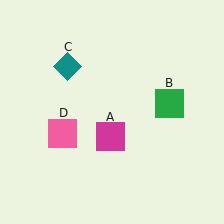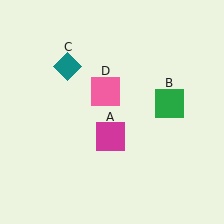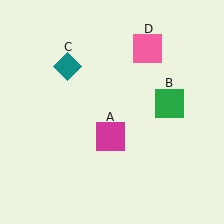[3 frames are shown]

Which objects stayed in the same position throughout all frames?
Magenta square (object A) and green square (object B) and teal diamond (object C) remained stationary.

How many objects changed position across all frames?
1 object changed position: pink square (object D).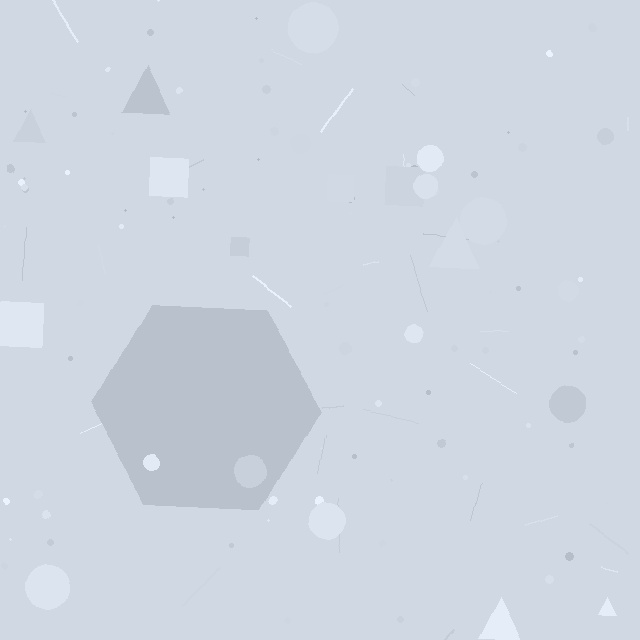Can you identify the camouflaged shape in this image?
The camouflaged shape is a hexagon.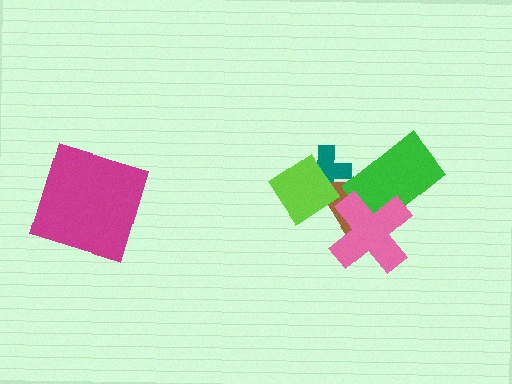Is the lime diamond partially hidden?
No, no other shape covers it.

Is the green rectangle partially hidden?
Yes, it is partially covered by another shape.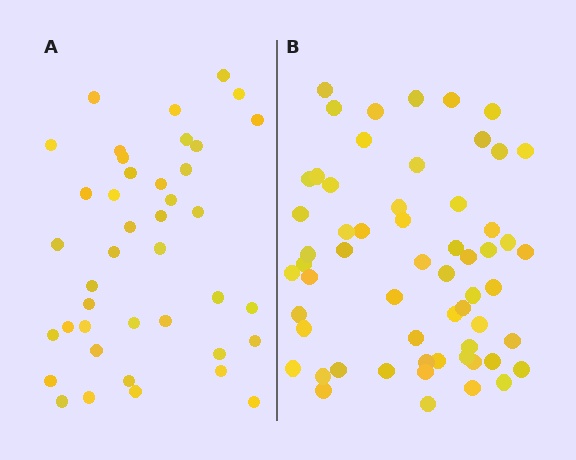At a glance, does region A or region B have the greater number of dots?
Region B (the right region) has more dots.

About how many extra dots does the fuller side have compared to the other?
Region B has approximately 20 more dots than region A.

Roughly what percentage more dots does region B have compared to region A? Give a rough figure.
About 45% more.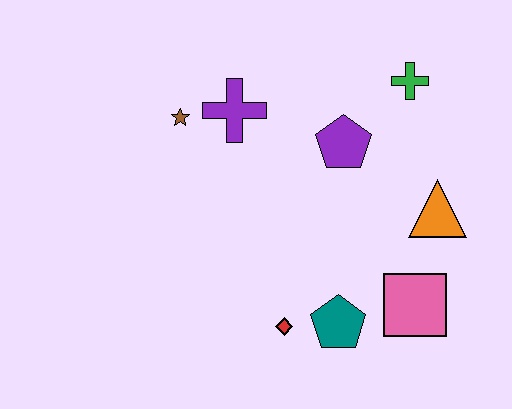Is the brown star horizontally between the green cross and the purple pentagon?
No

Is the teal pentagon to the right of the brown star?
Yes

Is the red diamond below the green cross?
Yes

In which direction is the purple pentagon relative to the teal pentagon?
The purple pentagon is above the teal pentagon.